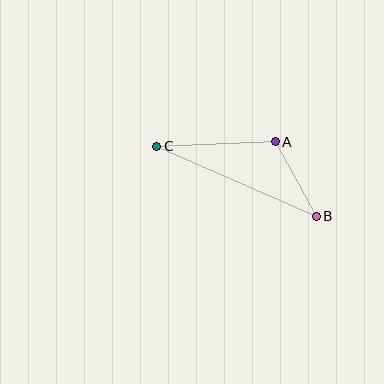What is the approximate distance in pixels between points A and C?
The distance between A and C is approximately 119 pixels.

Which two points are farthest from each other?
Points B and C are farthest from each other.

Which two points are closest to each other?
Points A and B are closest to each other.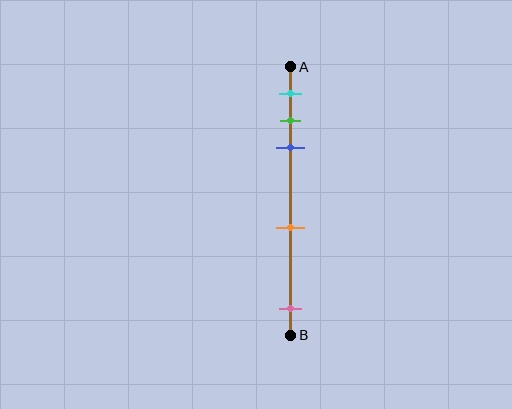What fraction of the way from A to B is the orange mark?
The orange mark is approximately 60% (0.6) of the way from A to B.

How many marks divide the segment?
There are 5 marks dividing the segment.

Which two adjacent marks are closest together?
The green and blue marks are the closest adjacent pair.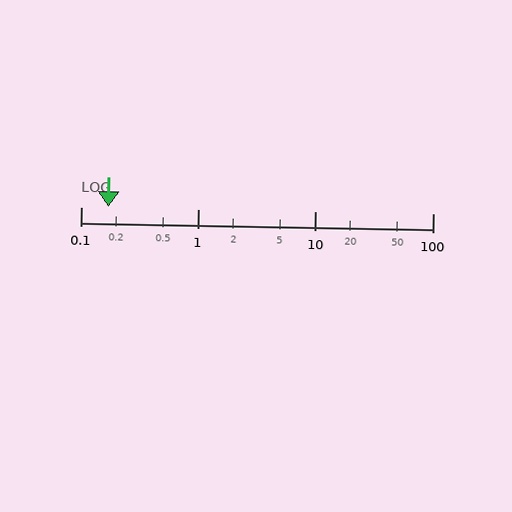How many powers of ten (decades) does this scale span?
The scale spans 3 decades, from 0.1 to 100.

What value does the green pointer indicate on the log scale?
The pointer indicates approximately 0.17.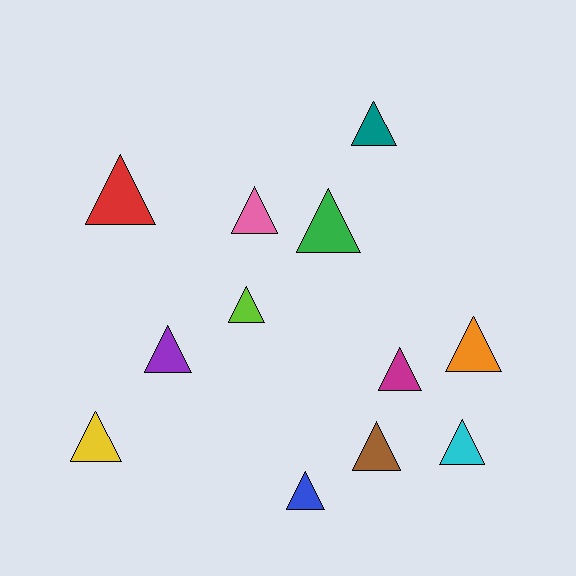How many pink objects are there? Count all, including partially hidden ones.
There is 1 pink object.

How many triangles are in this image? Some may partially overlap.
There are 12 triangles.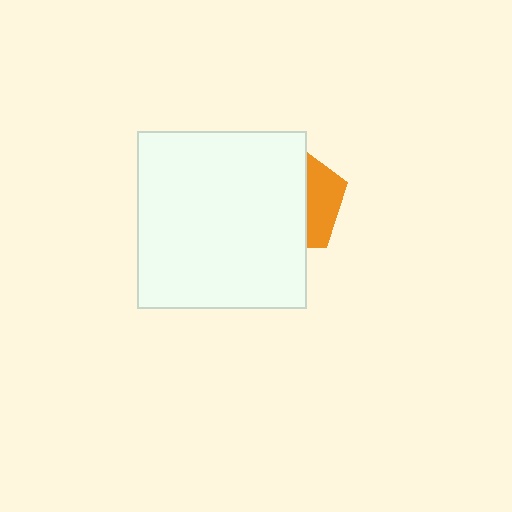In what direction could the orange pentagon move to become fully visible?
The orange pentagon could move right. That would shift it out from behind the white rectangle entirely.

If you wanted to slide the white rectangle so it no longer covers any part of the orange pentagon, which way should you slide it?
Slide it left — that is the most direct way to separate the two shapes.